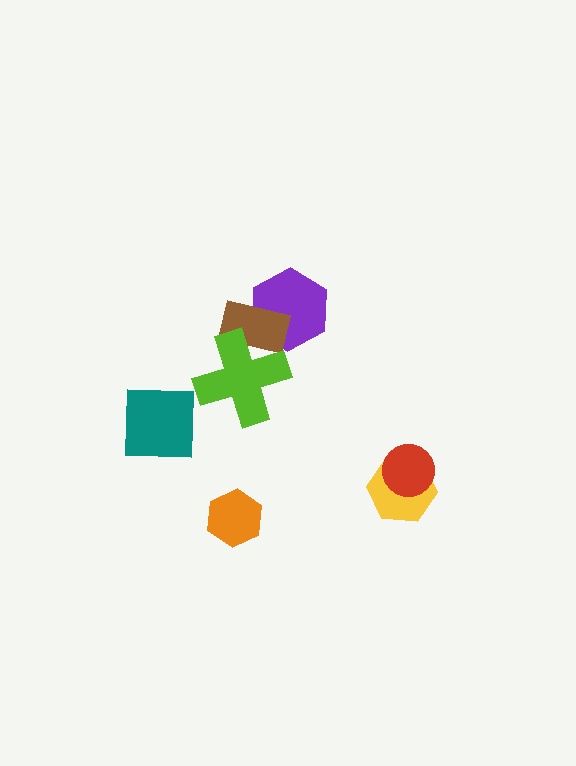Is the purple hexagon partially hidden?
Yes, it is partially covered by another shape.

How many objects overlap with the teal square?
0 objects overlap with the teal square.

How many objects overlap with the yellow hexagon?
1 object overlaps with the yellow hexagon.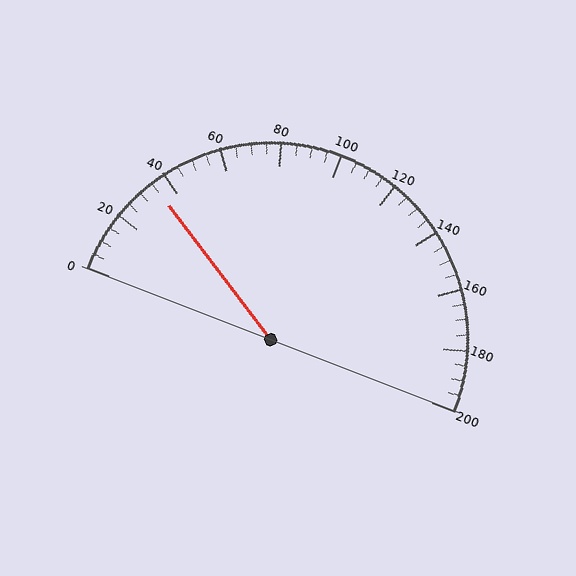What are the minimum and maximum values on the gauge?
The gauge ranges from 0 to 200.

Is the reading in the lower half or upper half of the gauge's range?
The reading is in the lower half of the range (0 to 200).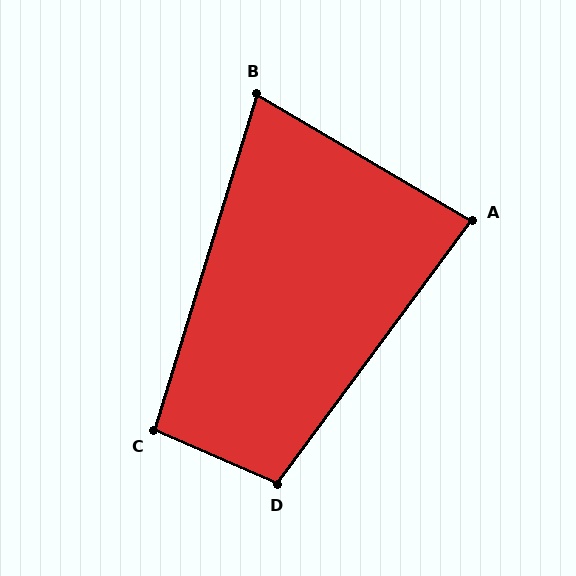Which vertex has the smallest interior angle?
B, at approximately 77 degrees.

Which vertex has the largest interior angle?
D, at approximately 103 degrees.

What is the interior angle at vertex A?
Approximately 84 degrees (acute).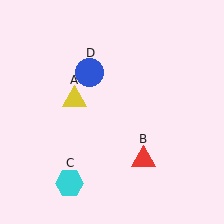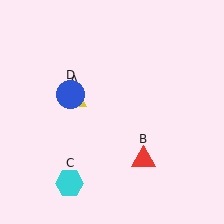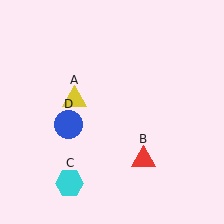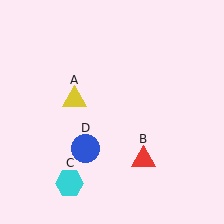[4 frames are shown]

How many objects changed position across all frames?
1 object changed position: blue circle (object D).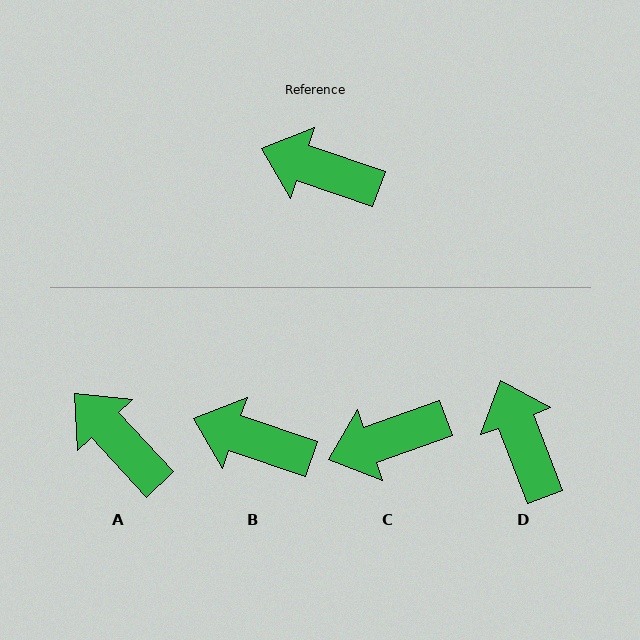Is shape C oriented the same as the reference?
No, it is off by about 39 degrees.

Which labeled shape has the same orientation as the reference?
B.